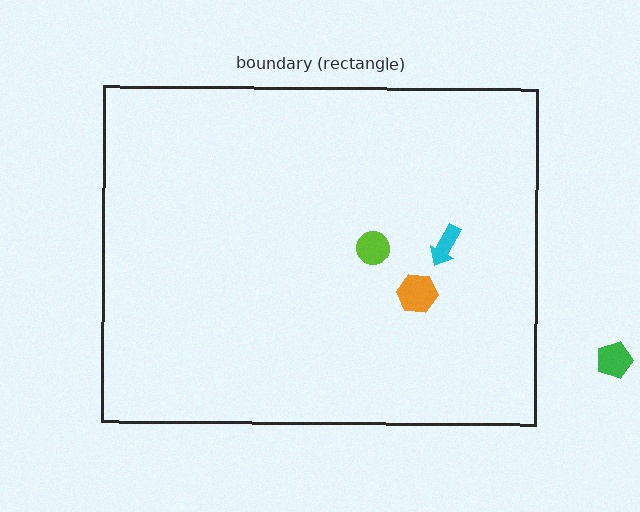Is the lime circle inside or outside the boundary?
Inside.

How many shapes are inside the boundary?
3 inside, 1 outside.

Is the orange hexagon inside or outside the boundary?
Inside.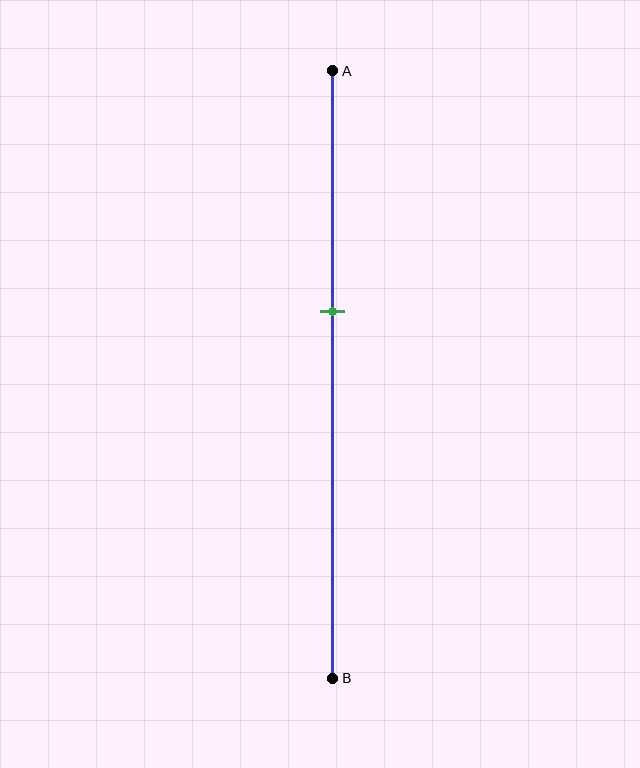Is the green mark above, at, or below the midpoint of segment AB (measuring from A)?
The green mark is above the midpoint of segment AB.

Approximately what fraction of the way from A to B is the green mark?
The green mark is approximately 40% of the way from A to B.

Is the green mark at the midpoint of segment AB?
No, the mark is at about 40% from A, not at the 50% midpoint.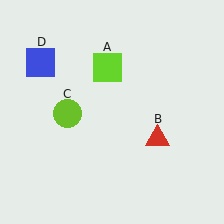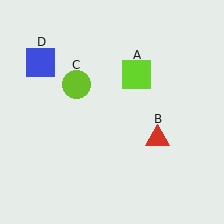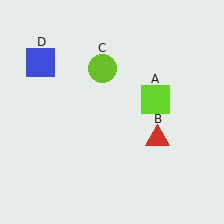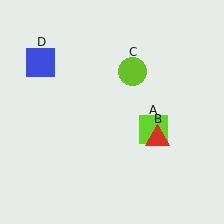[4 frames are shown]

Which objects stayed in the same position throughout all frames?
Red triangle (object B) and blue square (object D) remained stationary.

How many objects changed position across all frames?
2 objects changed position: lime square (object A), lime circle (object C).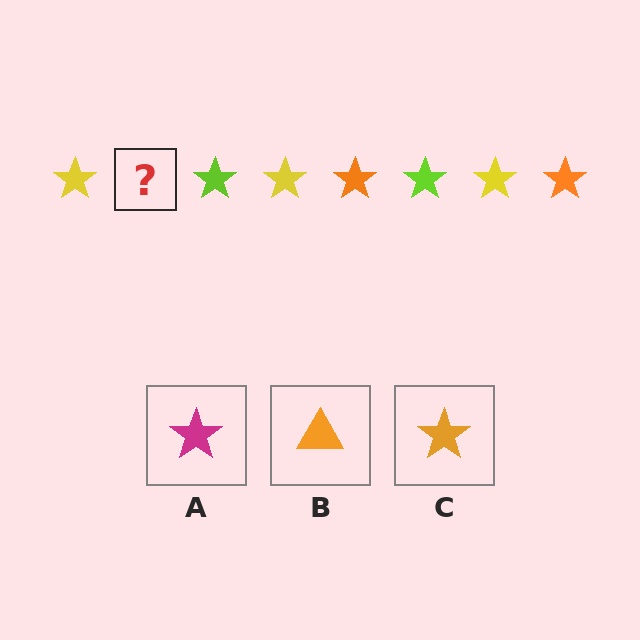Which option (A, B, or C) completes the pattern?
C.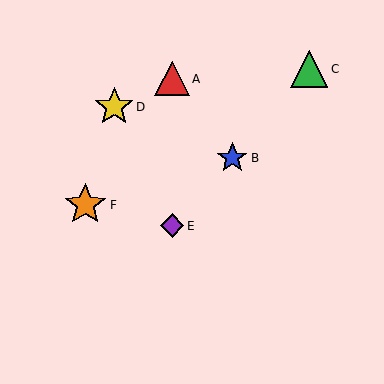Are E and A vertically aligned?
Yes, both are at x≈172.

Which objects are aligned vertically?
Objects A, E are aligned vertically.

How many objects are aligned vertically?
2 objects (A, E) are aligned vertically.